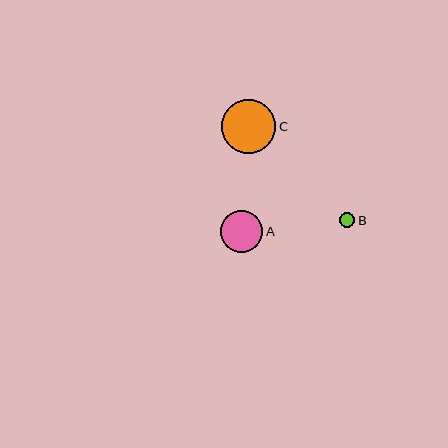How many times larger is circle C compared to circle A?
Circle C is approximately 1.3 times the size of circle A.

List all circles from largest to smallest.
From largest to smallest: C, A, B.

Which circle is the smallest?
Circle B is the smallest with a size of approximately 15 pixels.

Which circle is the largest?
Circle C is the largest with a size of approximately 54 pixels.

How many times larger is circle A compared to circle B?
Circle A is approximately 2.7 times the size of circle B.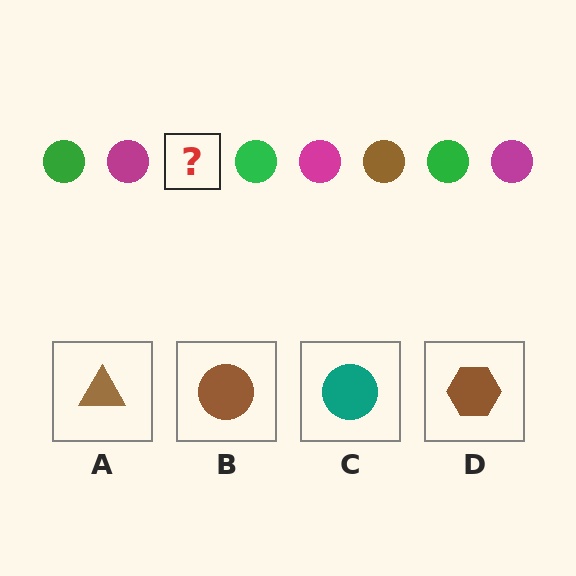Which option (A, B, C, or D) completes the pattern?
B.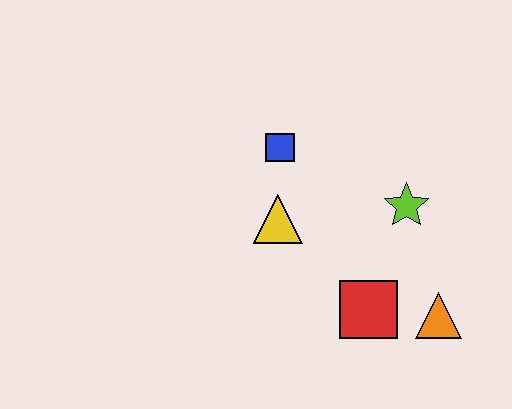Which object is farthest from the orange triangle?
The blue square is farthest from the orange triangle.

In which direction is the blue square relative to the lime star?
The blue square is to the left of the lime star.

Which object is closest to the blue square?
The yellow triangle is closest to the blue square.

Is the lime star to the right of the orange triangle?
No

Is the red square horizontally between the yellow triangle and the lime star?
Yes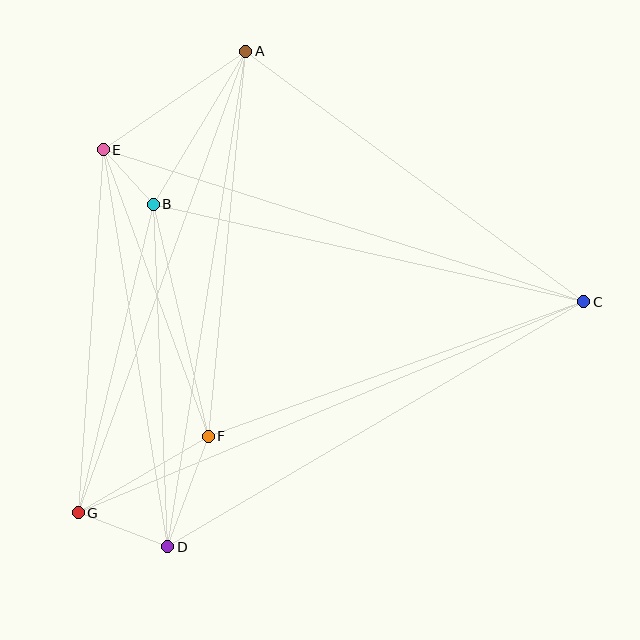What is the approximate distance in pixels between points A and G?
The distance between A and G is approximately 491 pixels.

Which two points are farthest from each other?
Points C and G are farthest from each other.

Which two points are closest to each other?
Points B and E are closest to each other.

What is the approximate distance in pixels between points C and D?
The distance between C and D is approximately 483 pixels.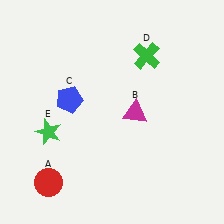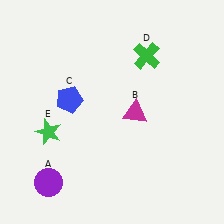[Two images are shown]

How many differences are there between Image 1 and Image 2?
There is 1 difference between the two images.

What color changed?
The circle (A) changed from red in Image 1 to purple in Image 2.